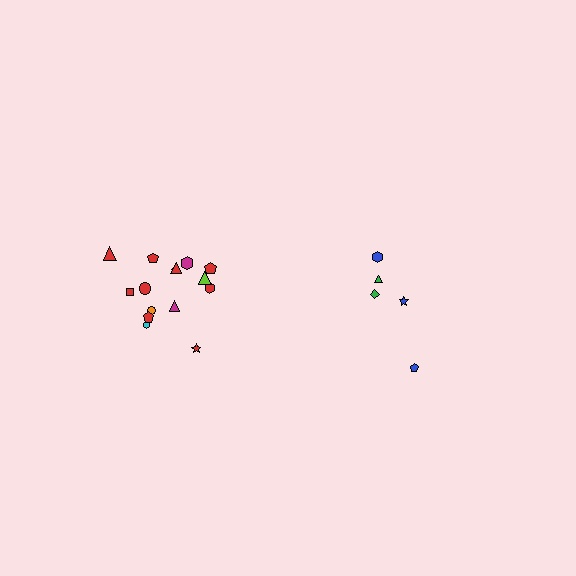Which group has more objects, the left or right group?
The left group.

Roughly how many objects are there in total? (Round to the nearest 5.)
Roughly 20 objects in total.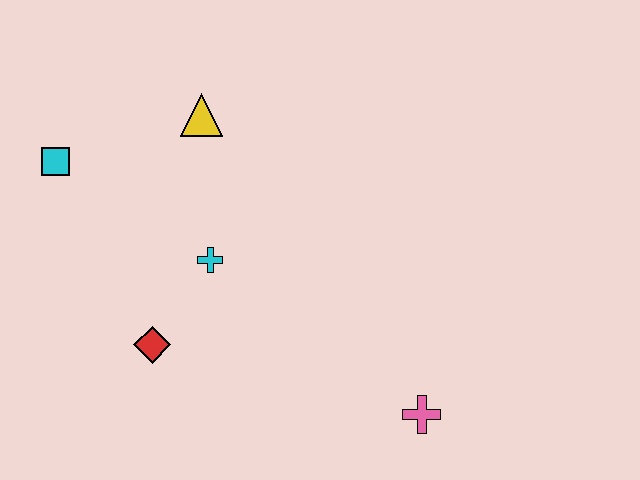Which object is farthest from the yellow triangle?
The pink cross is farthest from the yellow triangle.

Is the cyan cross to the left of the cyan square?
No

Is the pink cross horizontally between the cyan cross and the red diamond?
No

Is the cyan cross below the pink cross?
No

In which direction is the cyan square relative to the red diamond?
The cyan square is above the red diamond.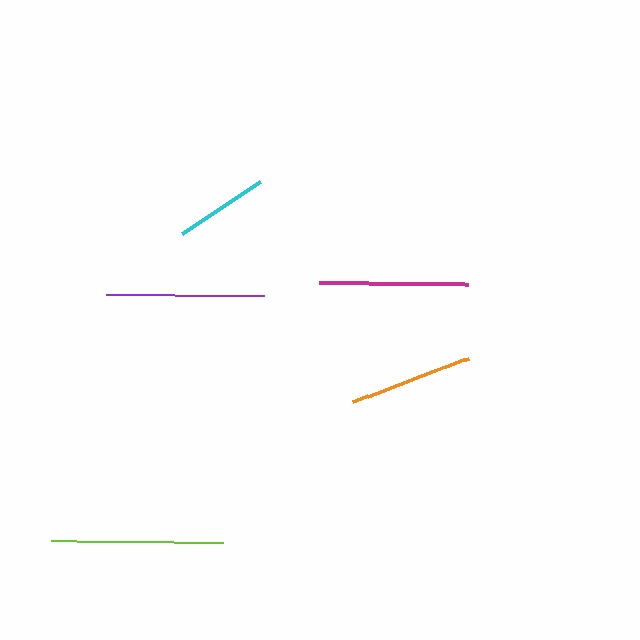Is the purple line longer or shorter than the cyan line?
The purple line is longer than the cyan line.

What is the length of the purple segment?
The purple segment is approximately 158 pixels long.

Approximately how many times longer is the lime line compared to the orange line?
The lime line is approximately 1.4 times the length of the orange line.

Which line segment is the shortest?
The cyan line is the shortest at approximately 93 pixels.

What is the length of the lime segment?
The lime segment is approximately 172 pixels long.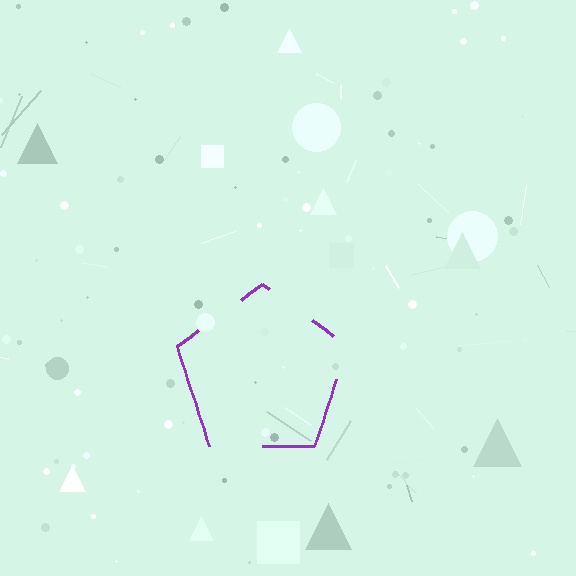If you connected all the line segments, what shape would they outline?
They would outline a pentagon.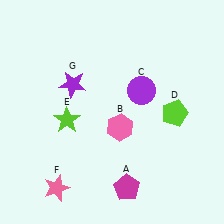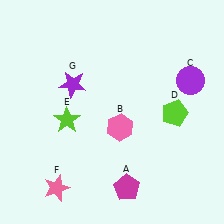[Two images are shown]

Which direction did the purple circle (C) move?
The purple circle (C) moved right.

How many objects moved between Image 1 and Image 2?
1 object moved between the two images.